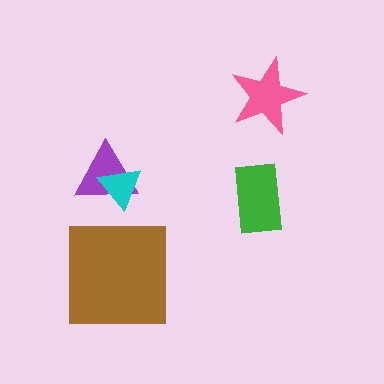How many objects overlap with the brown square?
0 objects overlap with the brown square.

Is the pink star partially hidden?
No, no other shape covers it.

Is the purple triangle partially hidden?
Yes, it is partially covered by another shape.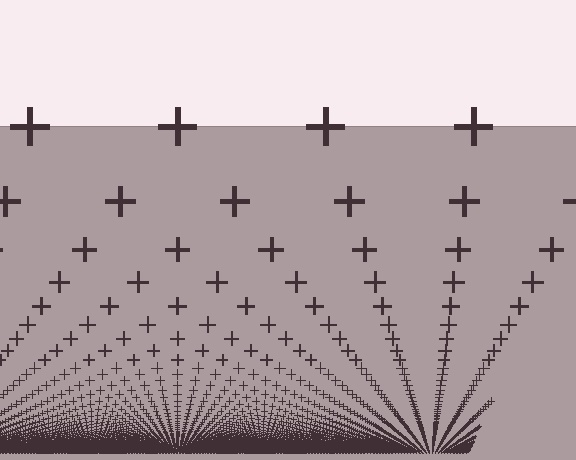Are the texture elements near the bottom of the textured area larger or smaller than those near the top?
Smaller. The gradient is inverted — elements near the bottom are smaller and denser.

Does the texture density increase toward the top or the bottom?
Density increases toward the bottom.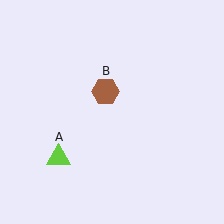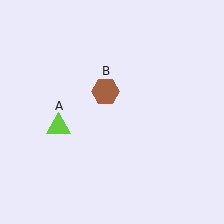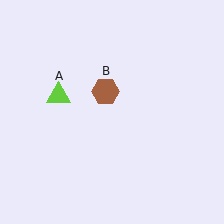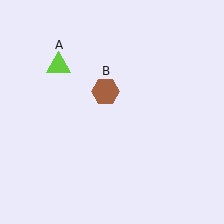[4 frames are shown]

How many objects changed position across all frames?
1 object changed position: lime triangle (object A).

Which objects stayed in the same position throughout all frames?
Brown hexagon (object B) remained stationary.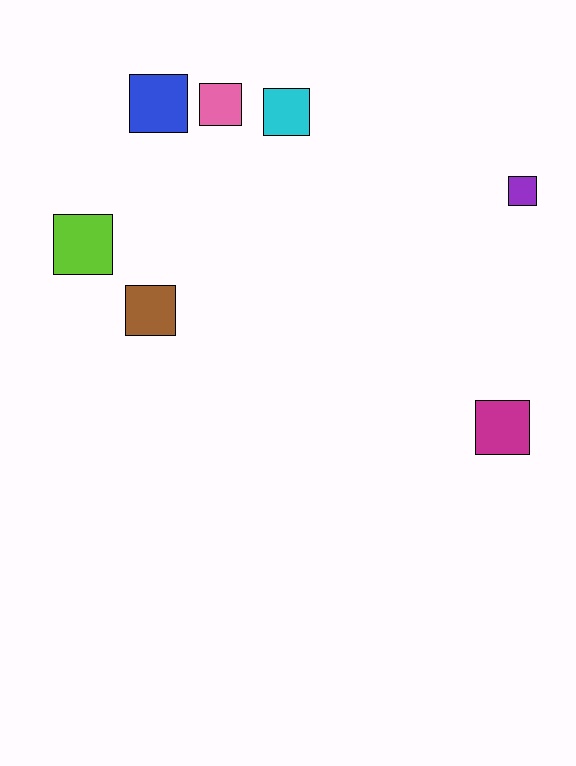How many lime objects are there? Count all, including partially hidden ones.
There is 1 lime object.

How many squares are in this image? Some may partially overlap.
There are 7 squares.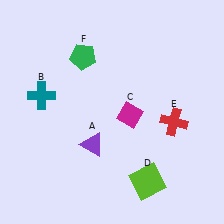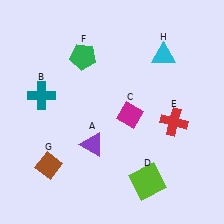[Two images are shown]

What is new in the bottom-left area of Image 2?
A brown diamond (G) was added in the bottom-left area of Image 2.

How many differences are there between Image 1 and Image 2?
There are 2 differences between the two images.